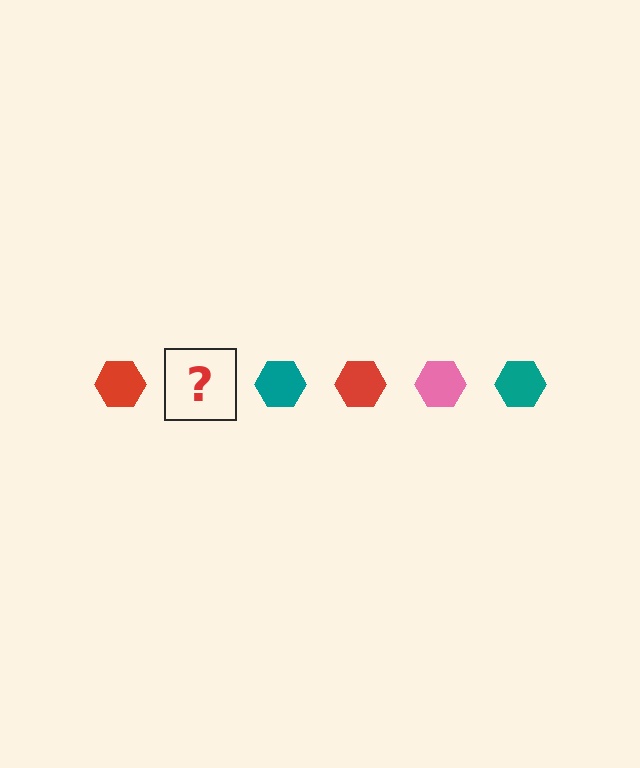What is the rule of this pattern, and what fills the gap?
The rule is that the pattern cycles through red, pink, teal hexagons. The gap should be filled with a pink hexagon.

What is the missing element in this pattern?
The missing element is a pink hexagon.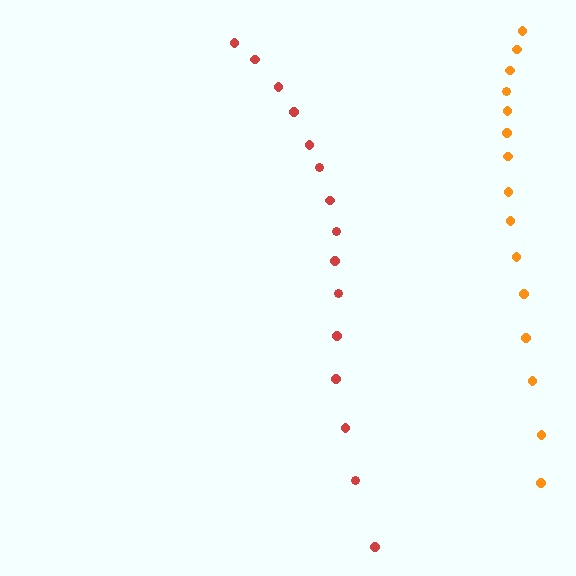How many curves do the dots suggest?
There are 2 distinct paths.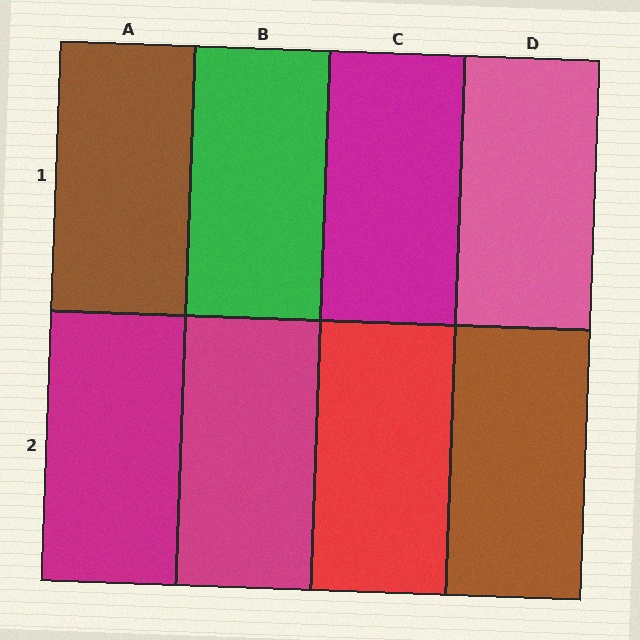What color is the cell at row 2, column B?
Magenta.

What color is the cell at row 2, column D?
Brown.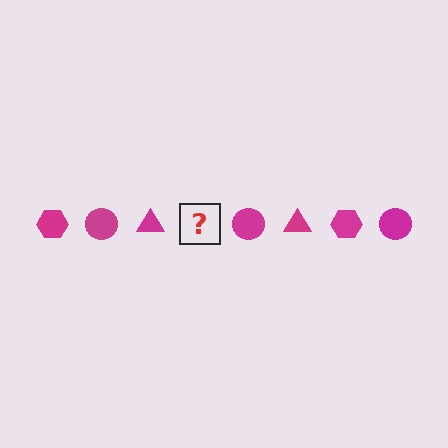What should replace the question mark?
The question mark should be replaced with a magenta hexagon.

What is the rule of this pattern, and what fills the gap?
The rule is that the pattern cycles through hexagon, circle, triangle shapes in magenta. The gap should be filled with a magenta hexagon.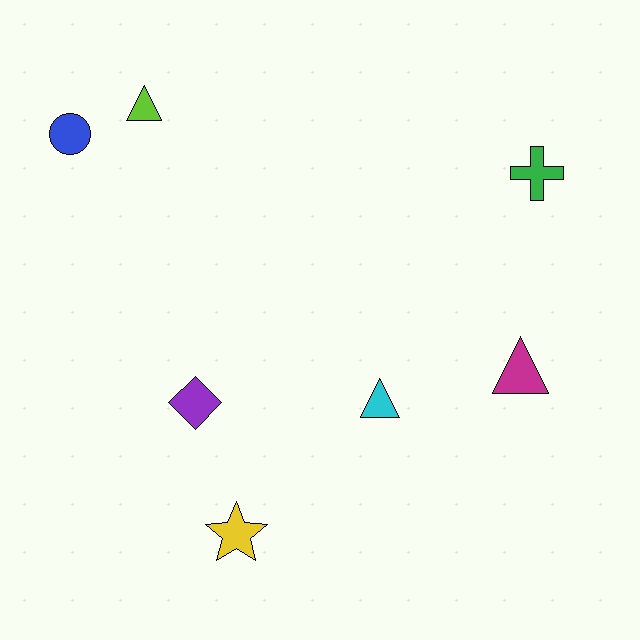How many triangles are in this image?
There are 3 triangles.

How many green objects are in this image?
There is 1 green object.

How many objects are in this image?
There are 7 objects.